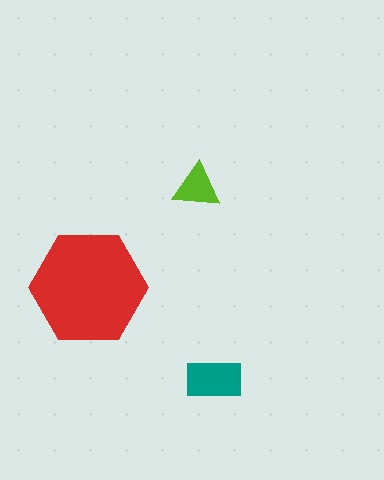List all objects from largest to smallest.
The red hexagon, the teal rectangle, the lime triangle.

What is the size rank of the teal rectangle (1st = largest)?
2nd.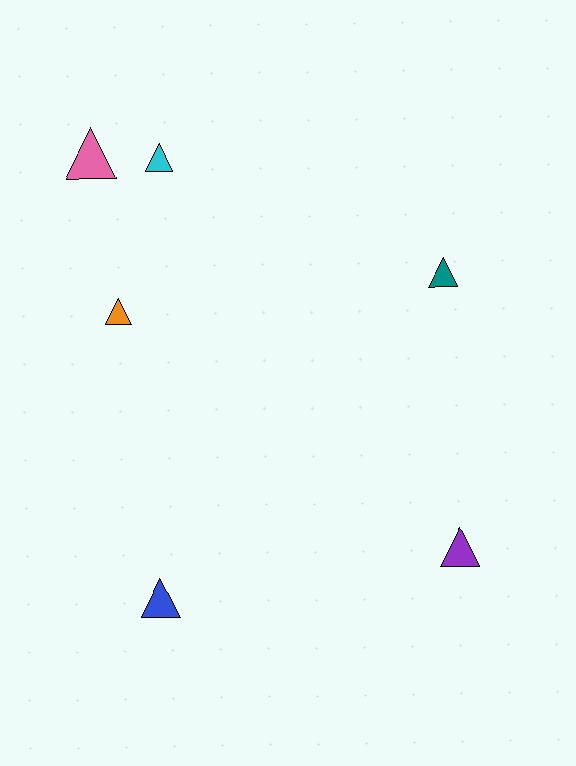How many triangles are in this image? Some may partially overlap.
There are 6 triangles.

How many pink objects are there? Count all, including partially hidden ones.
There is 1 pink object.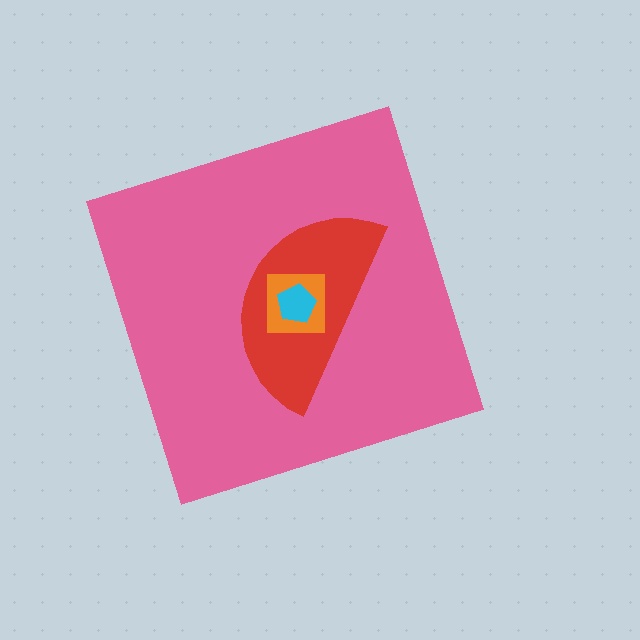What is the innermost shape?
The cyan pentagon.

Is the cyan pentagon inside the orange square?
Yes.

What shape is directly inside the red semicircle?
The orange square.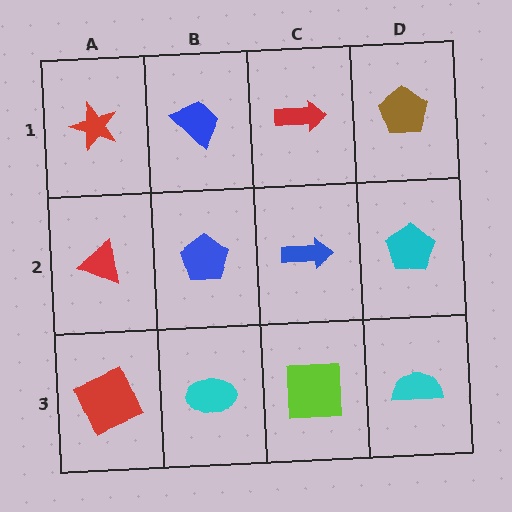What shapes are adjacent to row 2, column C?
A red arrow (row 1, column C), a lime square (row 3, column C), a blue pentagon (row 2, column B), a cyan pentagon (row 2, column D).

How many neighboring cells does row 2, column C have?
4.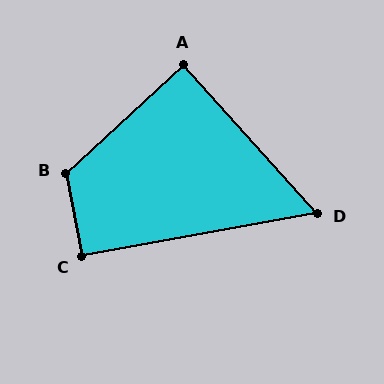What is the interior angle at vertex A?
Approximately 89 degrees (approximately right).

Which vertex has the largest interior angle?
B, at approximately 122 degrees.